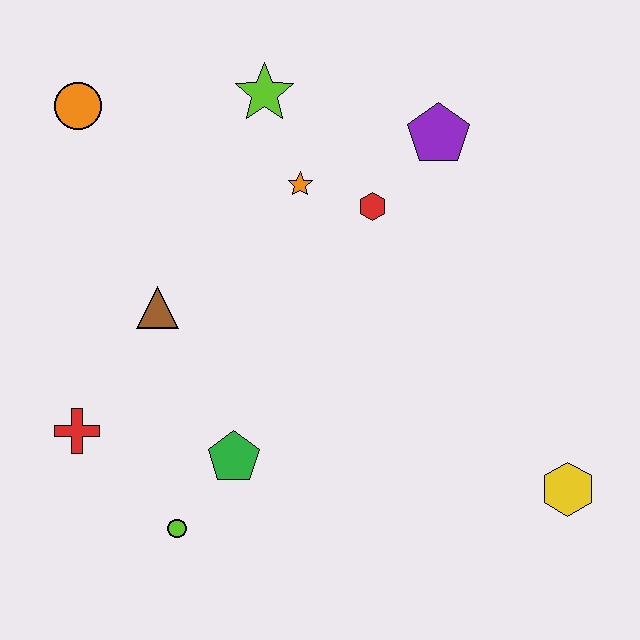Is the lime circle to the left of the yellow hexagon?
Yes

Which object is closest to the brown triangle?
The red cross is closest to the brown triangle.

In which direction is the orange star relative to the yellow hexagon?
The orange star is above the yellow hexagon.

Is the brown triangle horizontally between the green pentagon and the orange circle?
Yes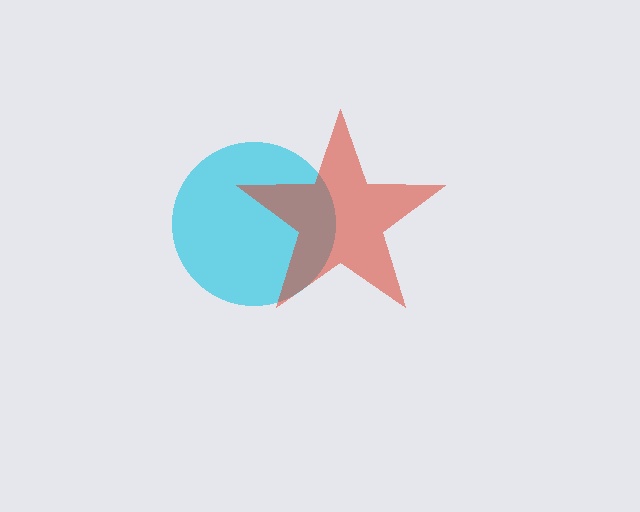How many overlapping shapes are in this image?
There are 2 overlapping shapes in the image.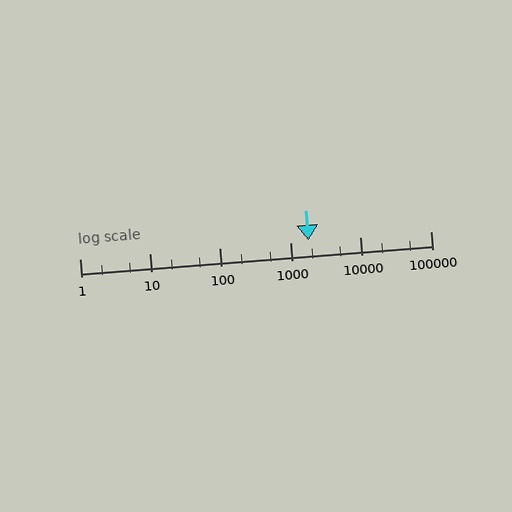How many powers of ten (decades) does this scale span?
The scale spans 5 decades, from 1 to 100000.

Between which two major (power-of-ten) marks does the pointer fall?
The pointer is between 1000 and 10000.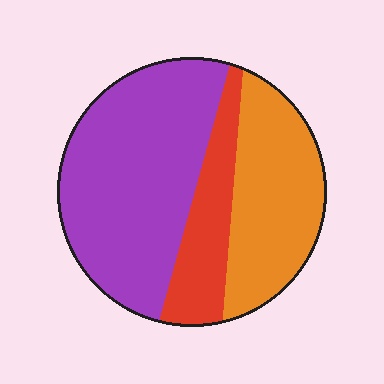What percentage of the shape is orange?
Orange takes up about one third (1/3) of the shape.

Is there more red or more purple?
Purple.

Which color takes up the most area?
Purple, at roughly 50%.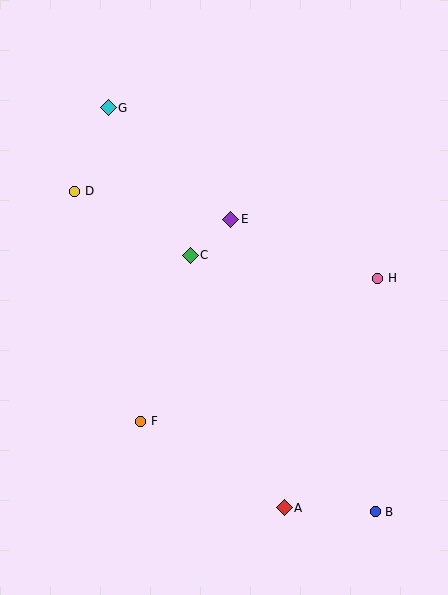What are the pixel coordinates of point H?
Point H is at (378, 278).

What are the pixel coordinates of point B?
Point B is at (375, 512).